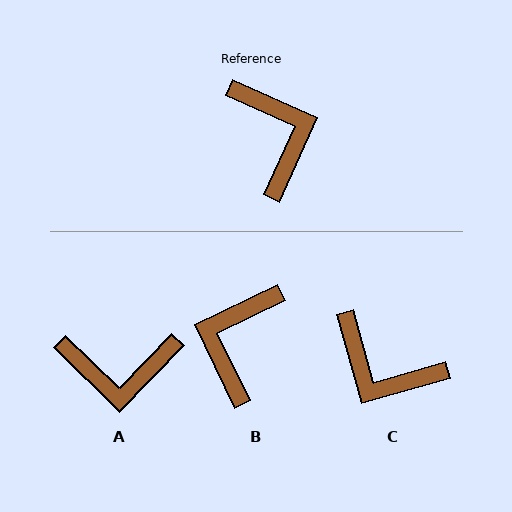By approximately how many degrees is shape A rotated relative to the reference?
Approximately 110 degrees clockwise.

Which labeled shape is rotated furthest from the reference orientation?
C, about 140 degrees away.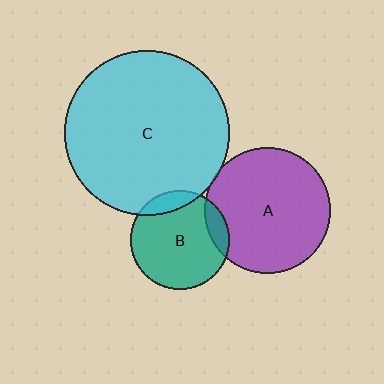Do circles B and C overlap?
Yes.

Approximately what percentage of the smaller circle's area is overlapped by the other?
Approximately 10%.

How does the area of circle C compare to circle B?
Approximately 2.8 times.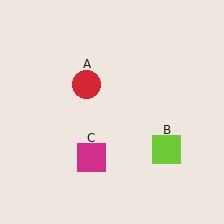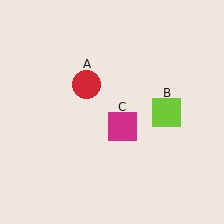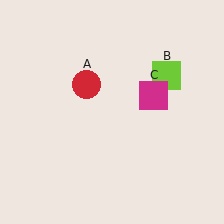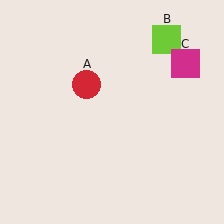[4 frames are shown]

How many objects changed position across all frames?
2 objects changed position: lime square (object B), magenta square (object C).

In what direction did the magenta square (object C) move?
The magenta square (object C) moved up and to the right.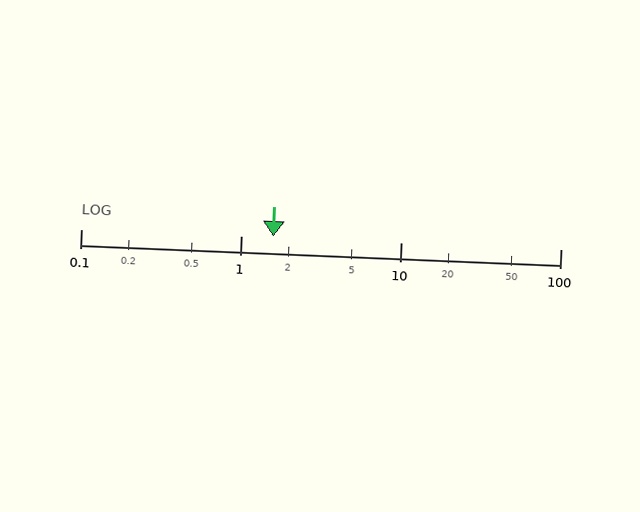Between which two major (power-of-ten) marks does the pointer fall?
The pointer is between 1 and 10.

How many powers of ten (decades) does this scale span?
The scale spans 3 decades, from 0.1 to 100.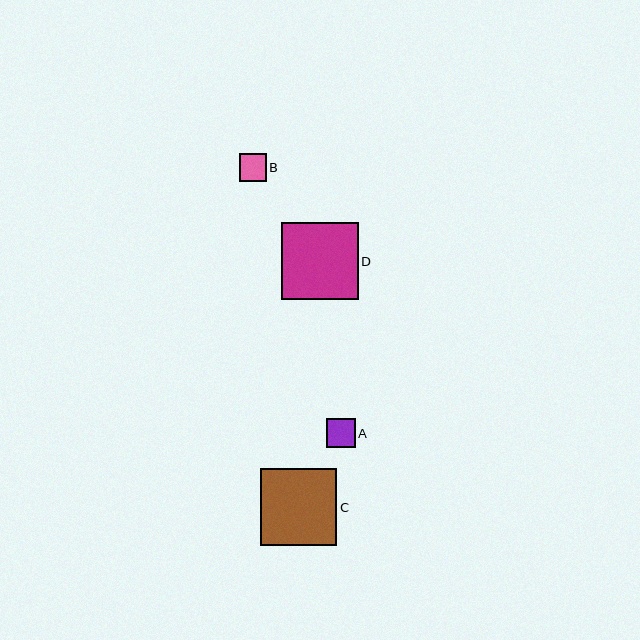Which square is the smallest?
Square B is the smallest with a size of approximately 27 pixels.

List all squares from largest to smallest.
From largest to smallest: D, C, A, B.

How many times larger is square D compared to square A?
Square D is approximately 2.7 times the size of square A.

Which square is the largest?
Square D is the largest with a size of approximately 77 pixels.